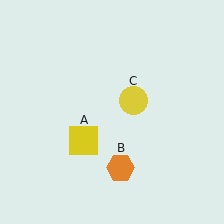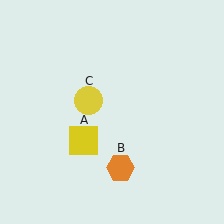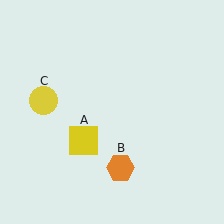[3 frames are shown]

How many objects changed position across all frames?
1 object changed position: yellow circle (object C).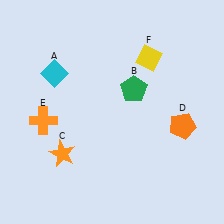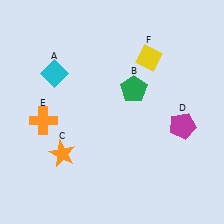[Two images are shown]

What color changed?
The pentagon (D) changed from orange in Image 1 to magenta in Image 2.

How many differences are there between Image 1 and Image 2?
There is 1 difference between the two images.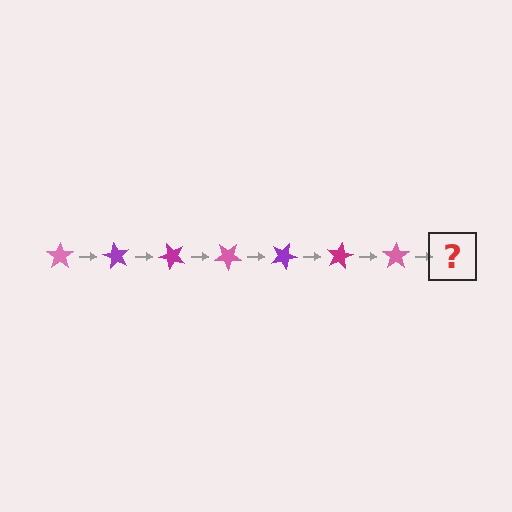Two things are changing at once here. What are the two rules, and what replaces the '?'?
The two rules are that it rotates 60 degrees each step and the color cycles through pink, purple, and magenta. The '?' should be a purple star, rotated 420 degrees from the start.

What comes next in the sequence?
The next element should be a purple star, rotated 420 degrees from the start.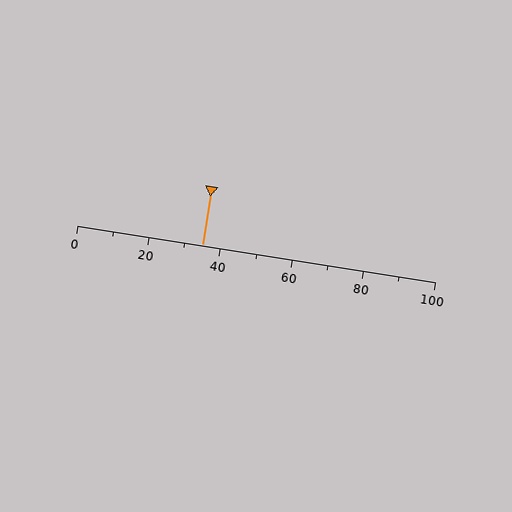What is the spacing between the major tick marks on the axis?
The major ticks are spaced 20 apart.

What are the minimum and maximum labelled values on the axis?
The axis runs from 0 to 100.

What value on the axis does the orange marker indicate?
The marker indicates approximately 35.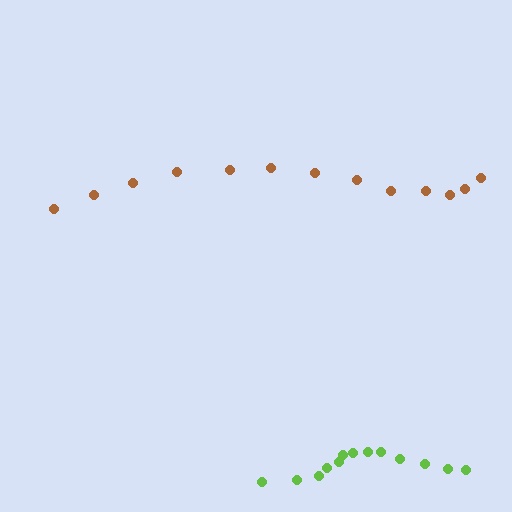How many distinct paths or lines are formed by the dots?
There are 2 distinct paths.